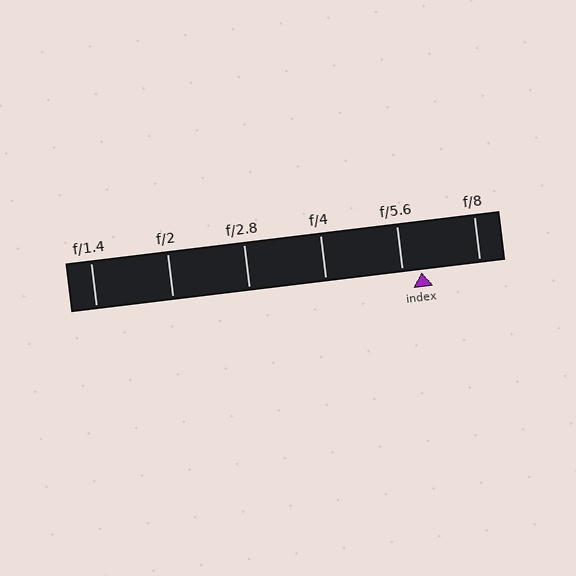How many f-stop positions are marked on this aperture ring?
There are 6 f-stop positions marked.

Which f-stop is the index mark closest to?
The index mark is closest to f/5.6.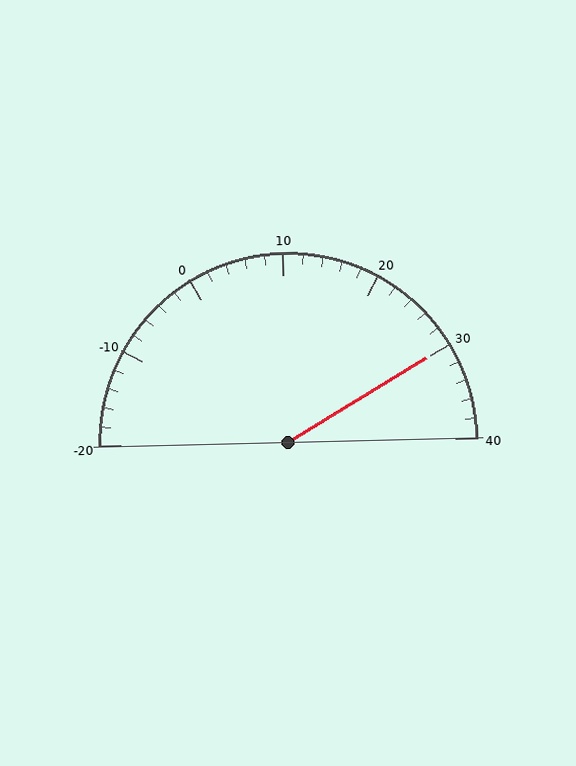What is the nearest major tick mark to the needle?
The nearest major tick mark is 30.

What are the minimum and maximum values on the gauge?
The gauge ranges from -20 to 40.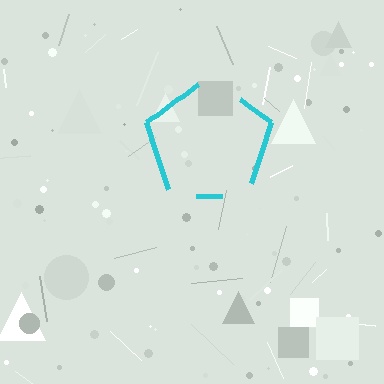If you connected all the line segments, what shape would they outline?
They would outline a pentagon.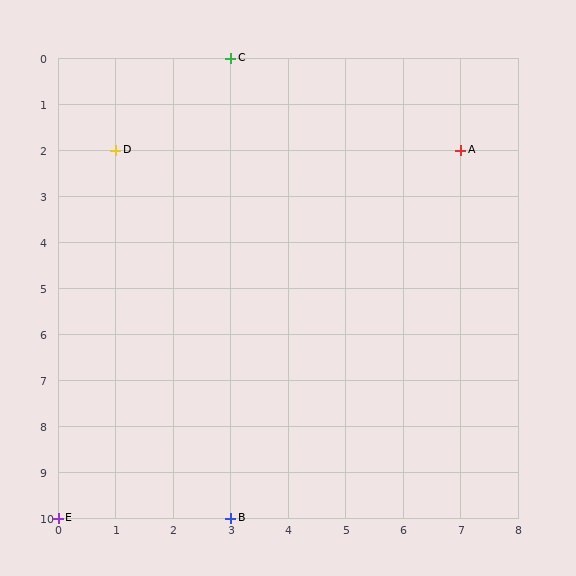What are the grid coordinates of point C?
Point C is at grid coordinates (3, 0).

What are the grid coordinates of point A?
Point A is at grid coordinates (7, 2).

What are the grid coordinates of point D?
Point D is at grid coordinates (1, 2).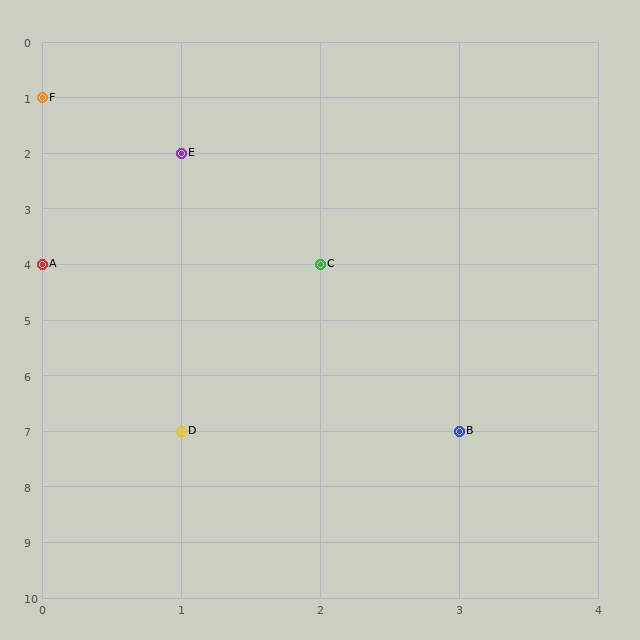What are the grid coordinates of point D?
Point D is at grid coordinates (1, 7).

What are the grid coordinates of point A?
Point A is at grid coordinates (0, 4).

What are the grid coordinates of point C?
Point C is at grid coordinates (2, 4).